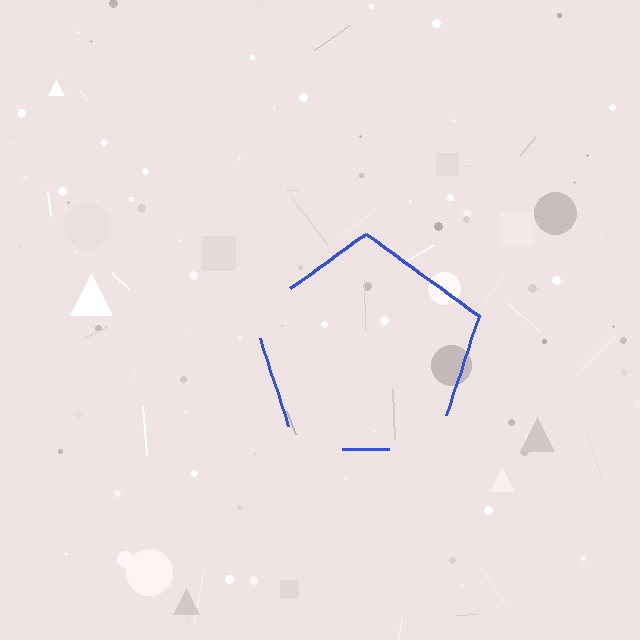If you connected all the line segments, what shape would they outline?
They would outline a pentagon.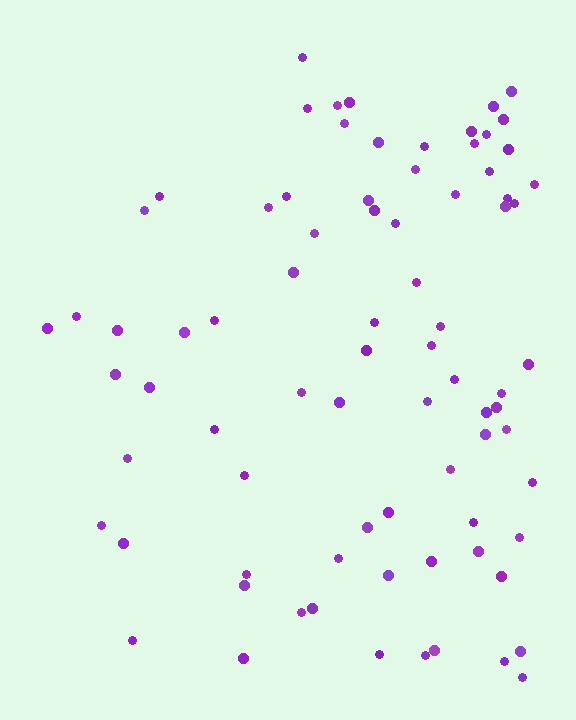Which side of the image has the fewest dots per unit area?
The left.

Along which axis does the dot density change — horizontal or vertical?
Horizontal.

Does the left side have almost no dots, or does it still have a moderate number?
Still a moderate number, just noticeably fewer than the right.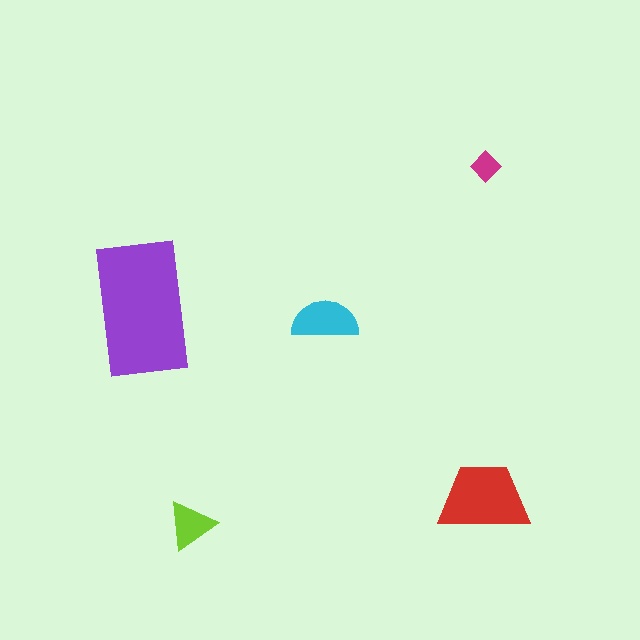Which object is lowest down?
The lime triangle is bottommost.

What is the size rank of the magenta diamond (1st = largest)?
5th.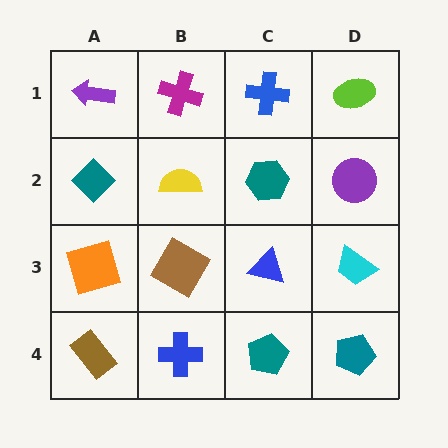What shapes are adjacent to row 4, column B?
A brown diamond (row 3, column B), a brown rectangle (row 4, column A), a teal pentagon (row 4, column C).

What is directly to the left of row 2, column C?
A yellow semicircle.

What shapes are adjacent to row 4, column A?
An orange square (row 3, column A), a blue cross (row 4, column B).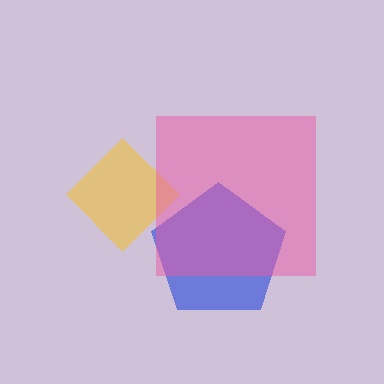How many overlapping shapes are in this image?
There are 3 overlapping shapes in the image.